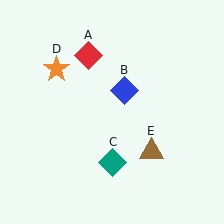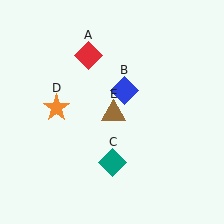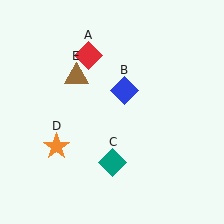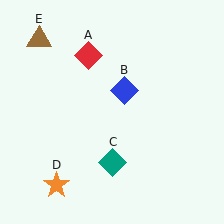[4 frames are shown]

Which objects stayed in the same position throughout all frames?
Red diamond (object A) and blue diamond (object B) and teal diamond (object C) remained stationary.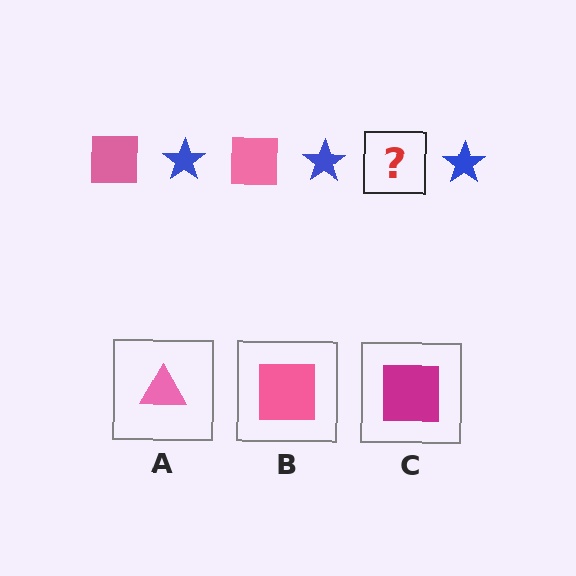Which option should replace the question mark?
Option B.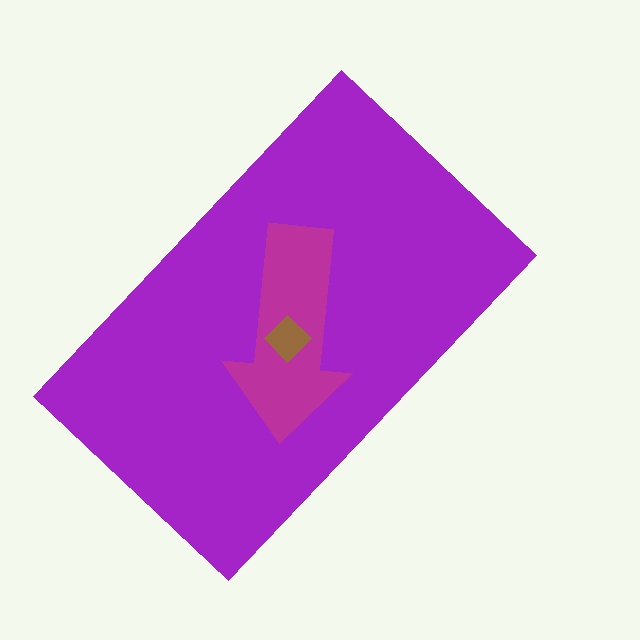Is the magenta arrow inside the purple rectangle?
Yes.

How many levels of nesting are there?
3.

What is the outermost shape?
The purple rectangle.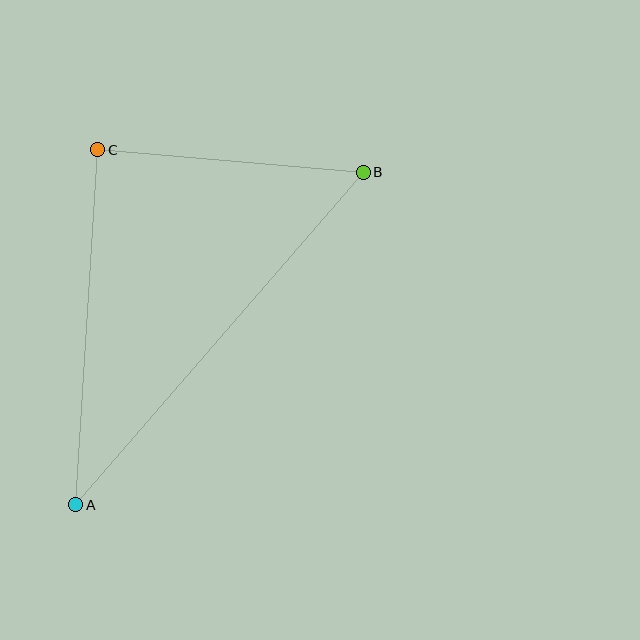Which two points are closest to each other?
Points B and C are closest to each other.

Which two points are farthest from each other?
Points A and B are farthest from each other.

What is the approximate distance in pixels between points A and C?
The distance between A and C is approximately 356 pixels.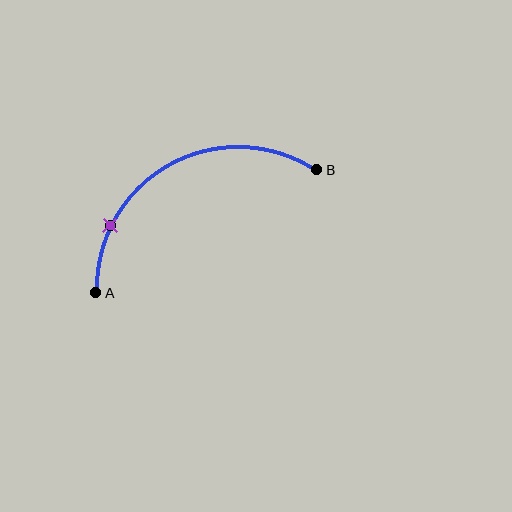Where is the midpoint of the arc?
The arc midpoint is the point on the curve farthest from the straight line joining A and B. It sits above that line.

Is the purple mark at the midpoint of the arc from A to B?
No. The purple mark lies on the arc but is closer to endpoint A. The arc midpoint would be at the point on the curve equidistant along the arc from both A and B.